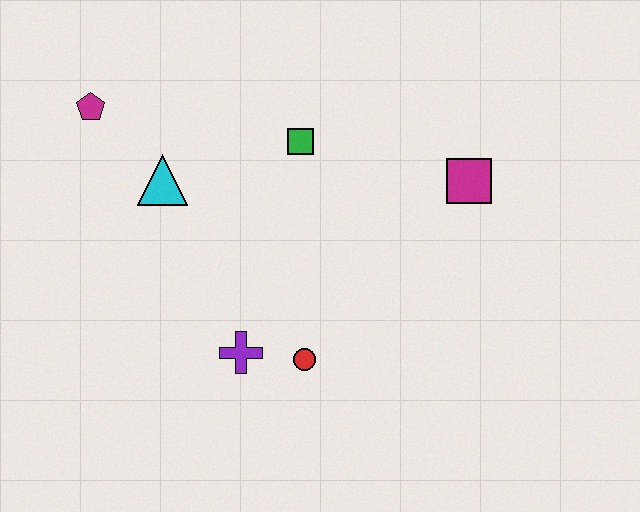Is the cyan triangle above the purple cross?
Yes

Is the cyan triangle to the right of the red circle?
No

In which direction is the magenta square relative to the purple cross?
The magenta square is to the right of the purple cross.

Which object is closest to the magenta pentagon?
The cyan triangle is closest to the magenta pentagon.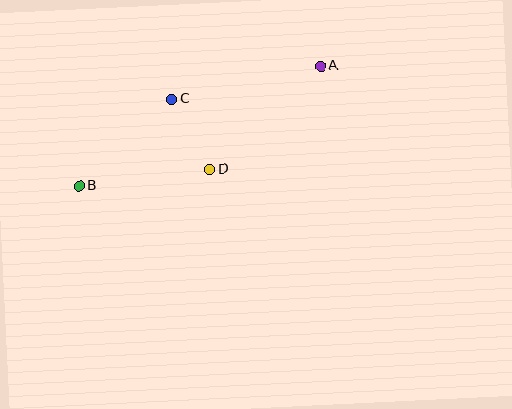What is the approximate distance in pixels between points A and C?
The distance between A and C is approximately 153 pixels.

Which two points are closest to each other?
Points C and D are closest to each other.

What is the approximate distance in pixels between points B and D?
The distance between B and D is approximately 132 pixels.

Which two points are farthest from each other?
Points A and B are farthest from each other.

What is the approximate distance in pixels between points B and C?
The distance between B and C is approximately 127 pixels.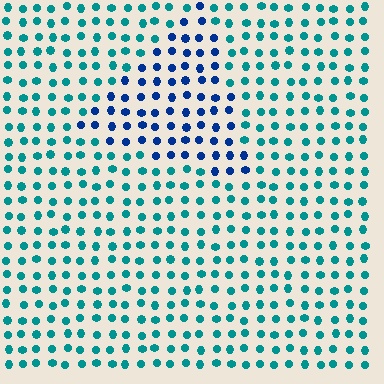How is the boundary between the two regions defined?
The boundary is defined purely by a slight shift in hue (about 42 degrees). Spacing, size, and orientation are identical on both sides.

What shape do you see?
I see a triangle.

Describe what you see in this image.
The image is filled with small teal elements in a uniform arrangement. A triangle-shaped region is visible where the elements are tinted to a slightly different hue, forming a subtle color boundary.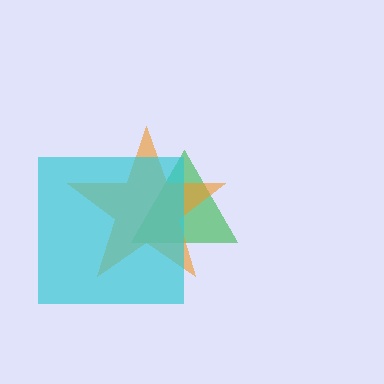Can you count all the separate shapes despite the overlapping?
Yes, there are 3 separate shapes.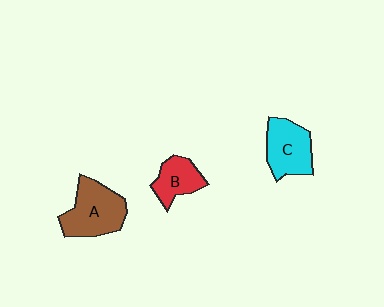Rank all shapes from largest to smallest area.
From largest to smallest: A (brown), C (cyan), B (red).